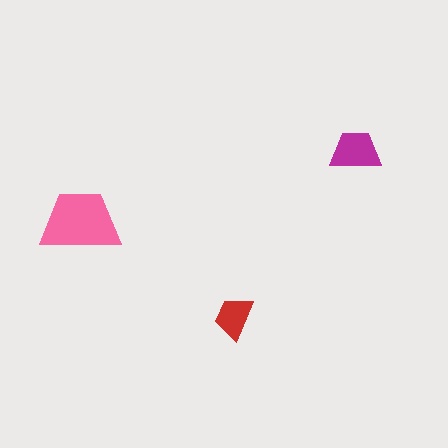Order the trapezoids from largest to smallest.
the pink one, the magenta one, the red one.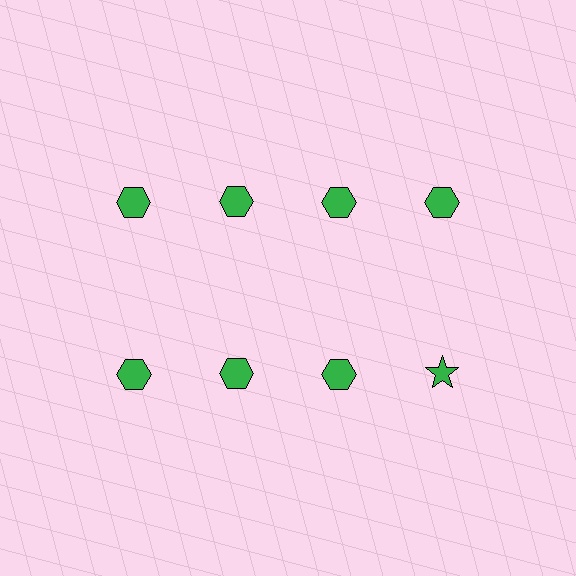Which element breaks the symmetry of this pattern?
The green star in the second row, second from right column breaks the symmetry. All other shapes are green hexagons.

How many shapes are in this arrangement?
There are 8 shapes arranged in a grid pattern.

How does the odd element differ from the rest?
It has a different shape: star instead of hexagon.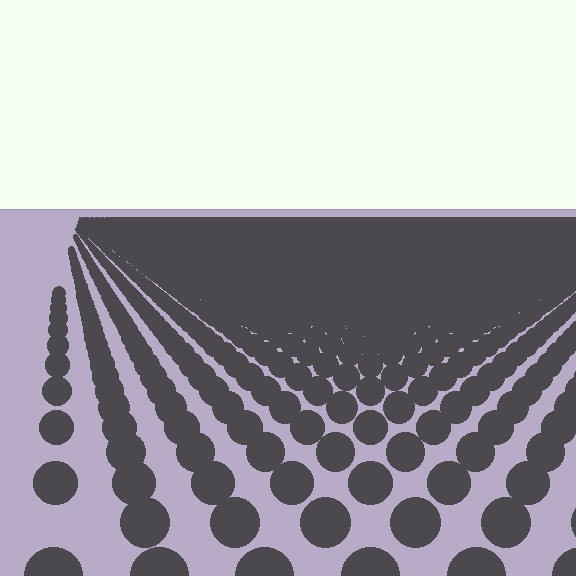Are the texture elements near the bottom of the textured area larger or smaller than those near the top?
Larger. Near the bottom, elements are closer to the viewer and appear at a bigger on-screen size.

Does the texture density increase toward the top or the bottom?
Density increases toward the top.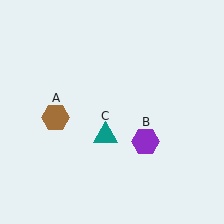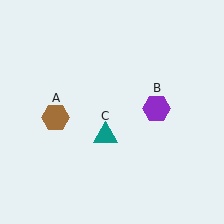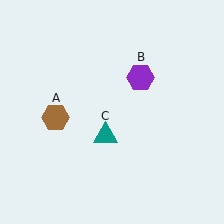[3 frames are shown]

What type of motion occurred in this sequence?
The purple hexagon (object B) rotated counterclockwise around the center of the scene.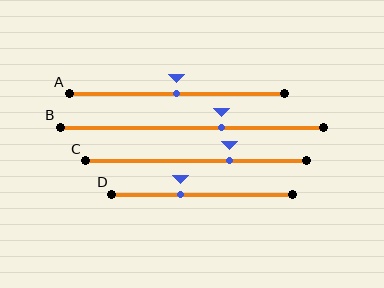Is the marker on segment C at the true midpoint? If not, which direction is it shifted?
No, the marker on segment C is shifted to the right by about 15% of the segment length.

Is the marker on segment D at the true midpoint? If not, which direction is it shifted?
No, the marker on segment D is shifted to the left by about 12% of the segment length.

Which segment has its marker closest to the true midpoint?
Segment A has its marker closest to the true midpoint.